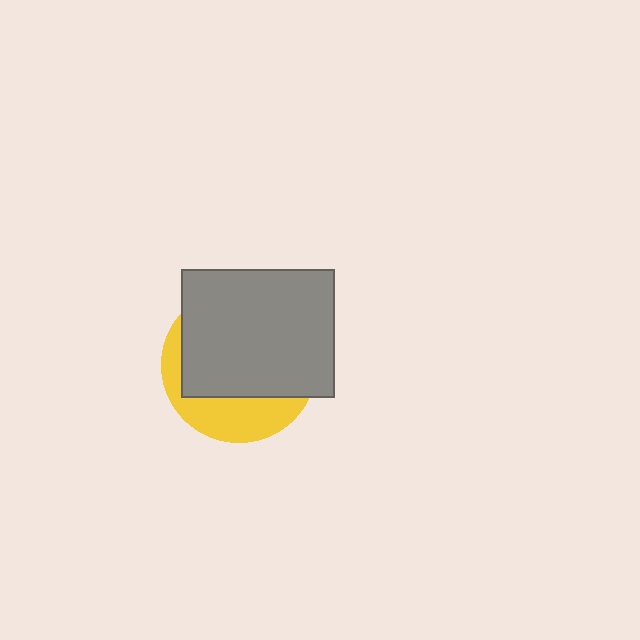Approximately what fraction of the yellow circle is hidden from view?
Roughly 69% of the yellow circle is hidden behind the gray rectangle.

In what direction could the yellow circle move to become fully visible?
The yellow circle could move down. That would shift it out from behind the gray rectangle entirely.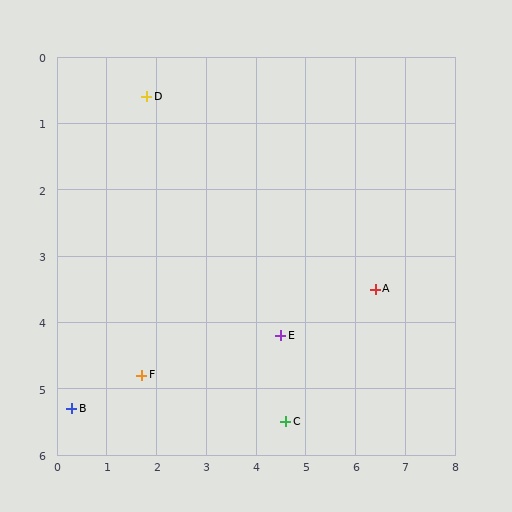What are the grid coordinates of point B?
Point B is at approximately (0.3, 5.3).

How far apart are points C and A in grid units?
Points C and A are about 2.7 grid units apart.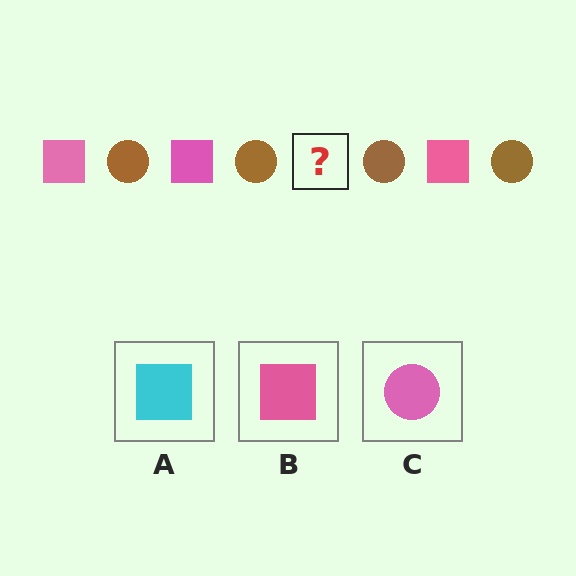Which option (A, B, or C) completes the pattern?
B.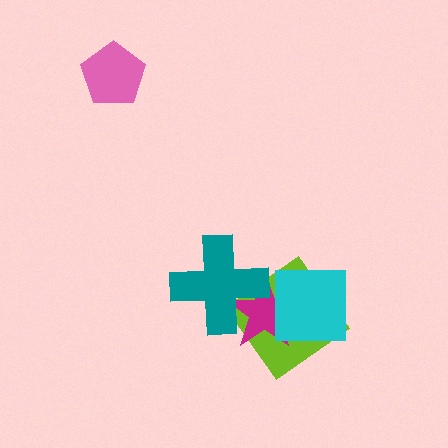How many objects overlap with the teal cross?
2 objects overlap with the teal cross.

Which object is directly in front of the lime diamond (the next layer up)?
The magenta star is directly in front of the lime diamond.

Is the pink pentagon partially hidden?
No, no other shape covers it.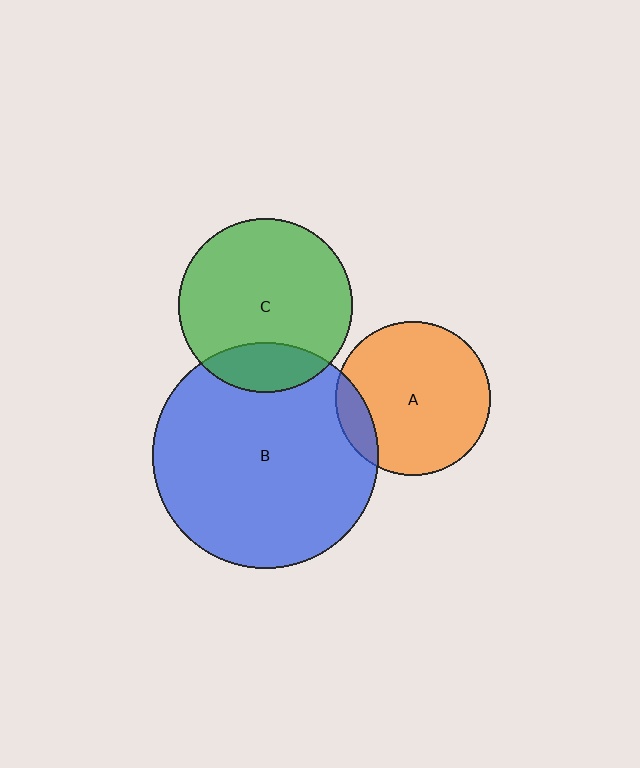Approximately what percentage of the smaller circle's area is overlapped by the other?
Approximately 10%.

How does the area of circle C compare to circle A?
Approximately 1.3 times.